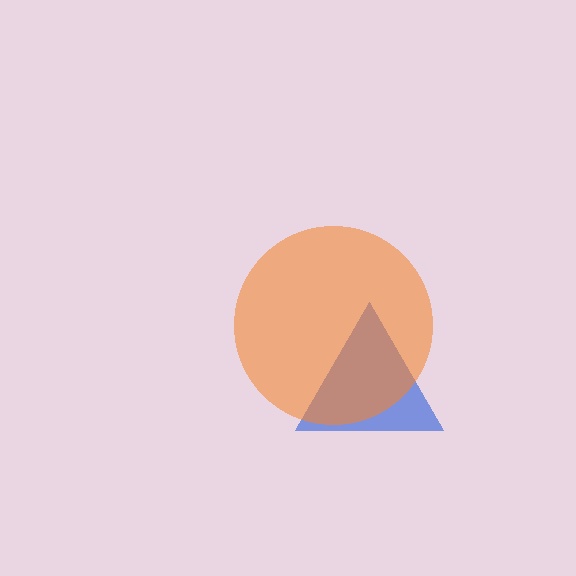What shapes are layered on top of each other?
The layered shapes are: a blue triangle, an orange circle.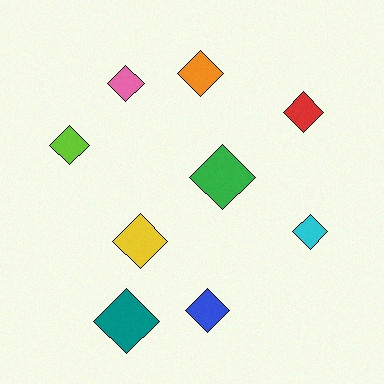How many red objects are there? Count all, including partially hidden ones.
There is 1 red object.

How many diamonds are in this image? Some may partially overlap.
There are 9 diamonds.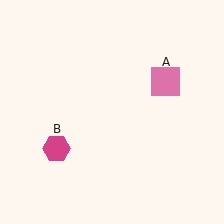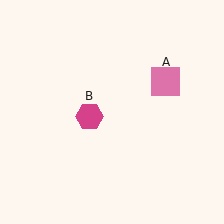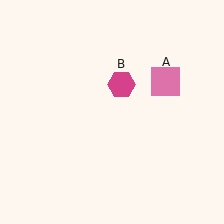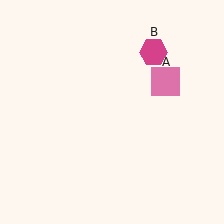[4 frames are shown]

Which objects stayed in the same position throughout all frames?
Pink square (object A) remained stationary.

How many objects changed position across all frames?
1 object changed position: magenta hexagon (object B).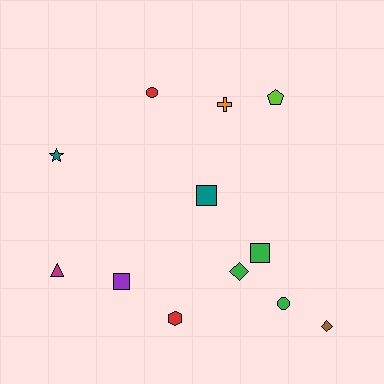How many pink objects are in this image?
There are no pink objects.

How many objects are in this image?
There are 12 objects.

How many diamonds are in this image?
There are 2 diamonds.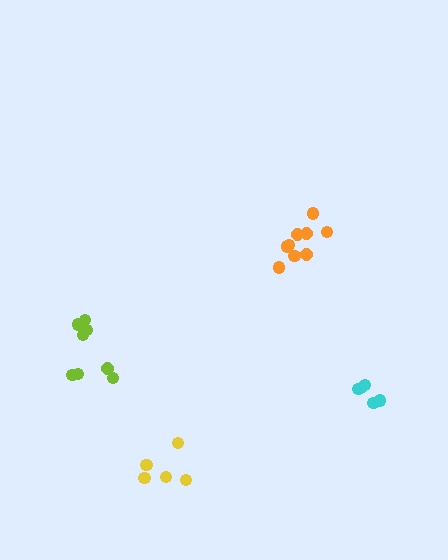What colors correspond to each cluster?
The clusters are colored: orange, lime, yellow, cyan.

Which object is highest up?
The orange cluster is topmost.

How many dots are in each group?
Group 1: 9 dots, Group 2: 9 dots, Group 3: 5 dots, Group 4: 5 dots (28 total).